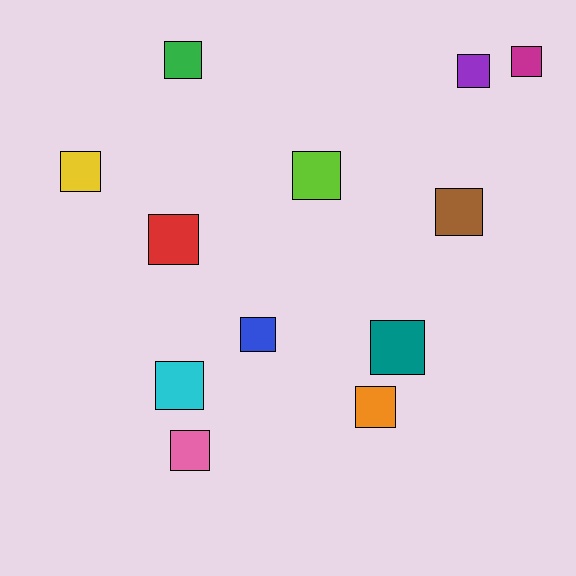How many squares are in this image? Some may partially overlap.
There are 12 squares.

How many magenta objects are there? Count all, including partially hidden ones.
There is 1 magenta object.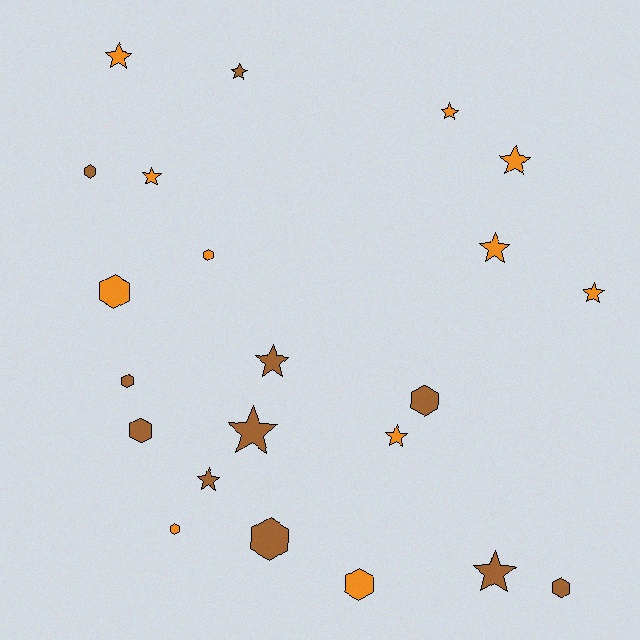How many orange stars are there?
There are 7 orange stars.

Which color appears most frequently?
Orange, with 11 objects.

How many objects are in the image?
There are 22 objects.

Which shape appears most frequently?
Star, with 12 objects.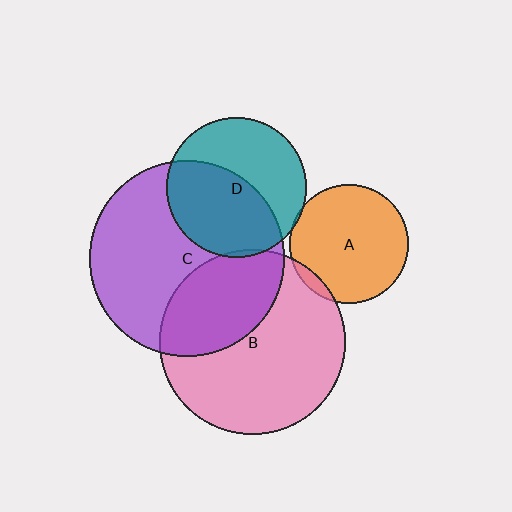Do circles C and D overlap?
Yes.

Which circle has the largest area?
Circle C (purple).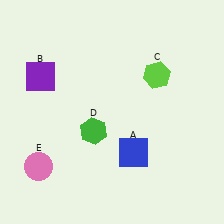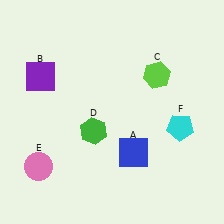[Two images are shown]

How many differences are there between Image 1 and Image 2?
There is 1 difference between the two images.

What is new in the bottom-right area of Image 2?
A cyan pentagon (F) was added in the bottom-right area of Image 2.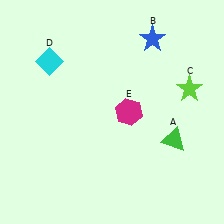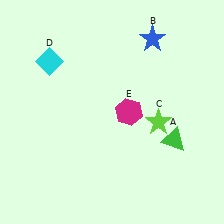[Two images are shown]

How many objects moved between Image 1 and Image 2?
1 object moved between the two images.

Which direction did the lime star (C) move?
The lime star (C) moved down.